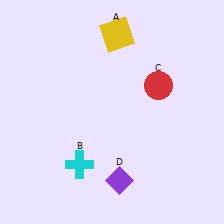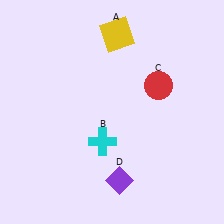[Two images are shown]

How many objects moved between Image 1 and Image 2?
1 object moved between the two images.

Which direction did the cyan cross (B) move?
The cyan cross (B) moved right.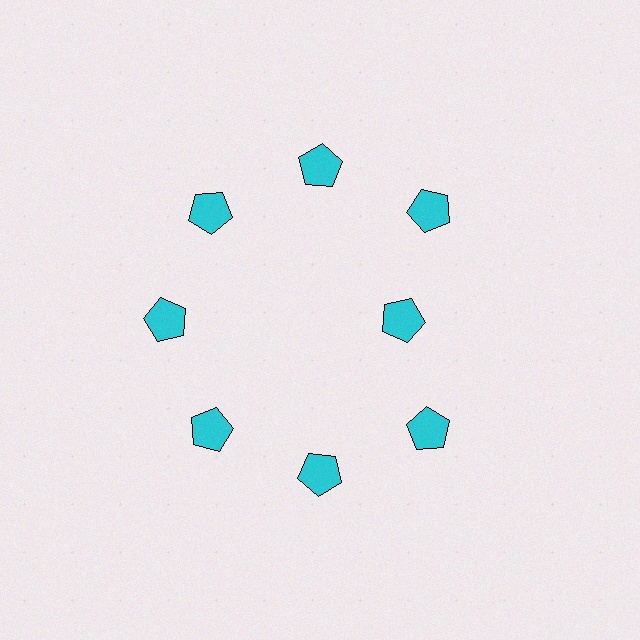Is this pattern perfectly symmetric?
No. The 8 cyan pentagons are arranged in a ring, but one element near the 3 o'clock position is pulled inward toward the center, breaking the 8-fold rotational symmetry.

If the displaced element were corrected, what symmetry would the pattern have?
It would have 8-fold rotational symmetry — the pattern would map onto itself every 45 degrees.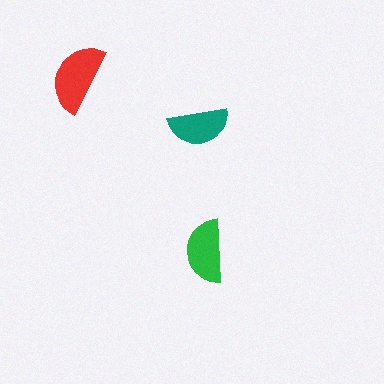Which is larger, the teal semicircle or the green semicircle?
The green one.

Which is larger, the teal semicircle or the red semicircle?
The red one.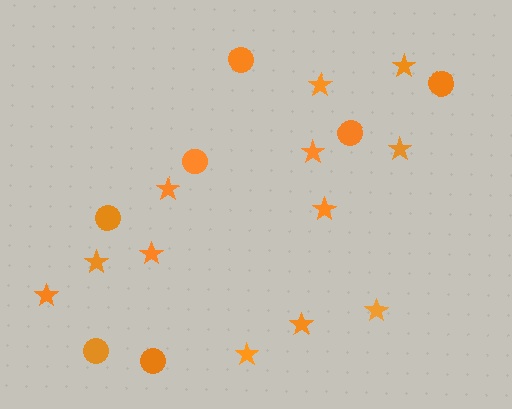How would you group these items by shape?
There are 2 groups: one group of stars (12) and one group of circles (7).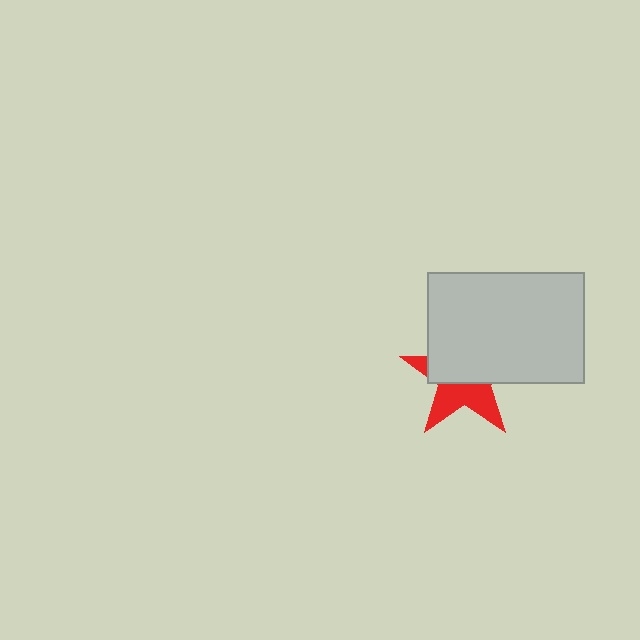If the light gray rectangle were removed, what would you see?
You would see the complete red star.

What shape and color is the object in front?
The object in front is a light gray rectangle.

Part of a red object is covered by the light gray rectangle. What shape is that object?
It is a star.